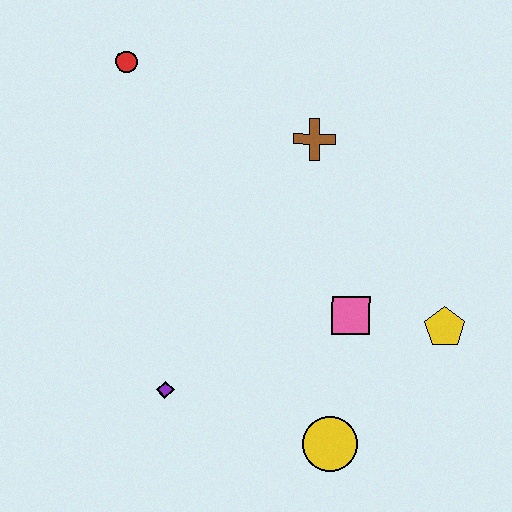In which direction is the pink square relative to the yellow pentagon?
The pink square is to the left of the yellow pentagon.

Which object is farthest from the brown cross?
The yellow circle is farthest from the brown cross.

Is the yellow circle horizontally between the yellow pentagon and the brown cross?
Yes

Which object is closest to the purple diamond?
The yellow circle is closest to the purple diamond.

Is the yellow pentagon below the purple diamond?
No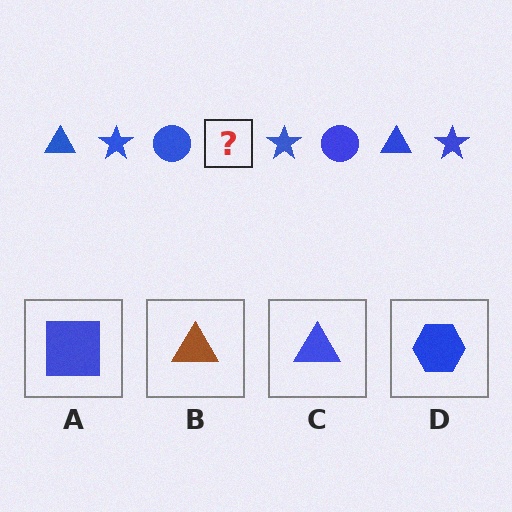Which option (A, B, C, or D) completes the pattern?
C.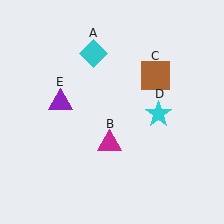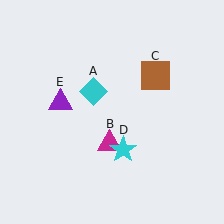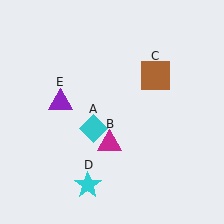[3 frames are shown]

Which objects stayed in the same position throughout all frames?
Magenta triangle (object B) and brown square (object C) and purple triangle (object E) remained stationary.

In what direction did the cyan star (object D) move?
The cyan star (object D) moved down and to the left.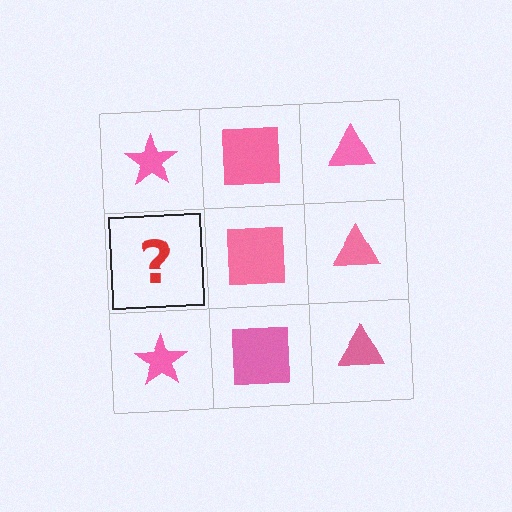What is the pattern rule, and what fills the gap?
The rule is that each column has a consistent shape. The gap should be filled with a pink star.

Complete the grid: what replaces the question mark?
The question mark should be replaced with a pink star.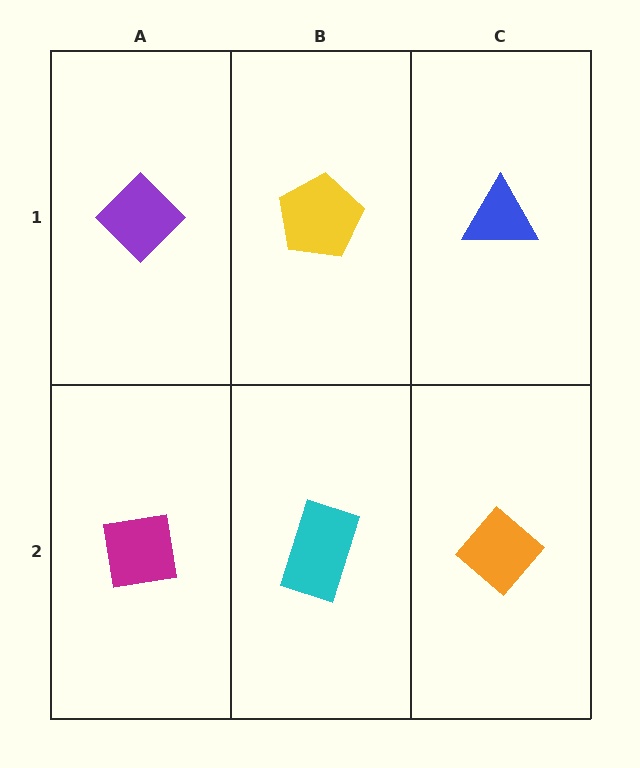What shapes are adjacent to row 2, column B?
A yellow pentagon (row 1, column B), a magenta square (row 2, column A), an orange diamond (row 2, column C).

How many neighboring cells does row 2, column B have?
3.